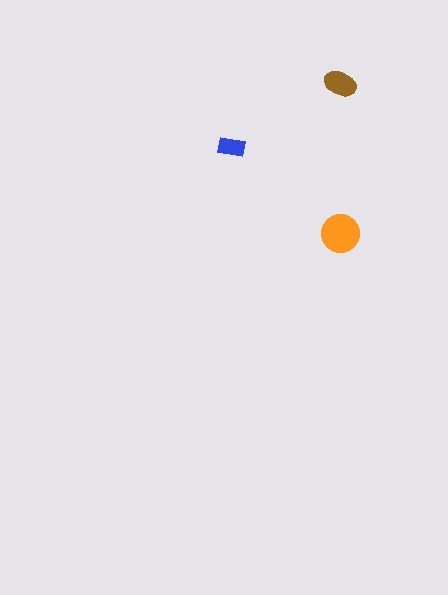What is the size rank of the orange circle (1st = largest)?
1st.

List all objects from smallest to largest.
The blue rectangle, the brown ellipse, the orange circle.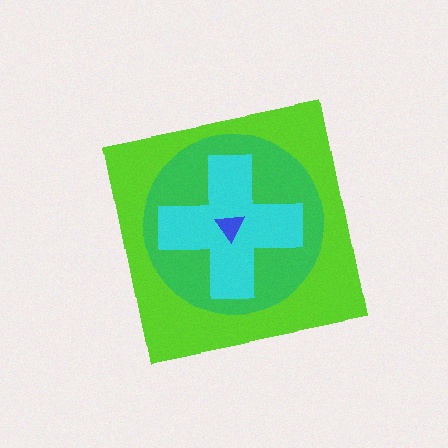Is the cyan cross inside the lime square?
Yes.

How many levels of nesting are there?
4.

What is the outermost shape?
The lime square.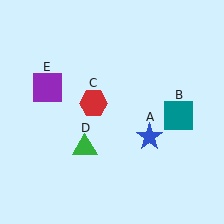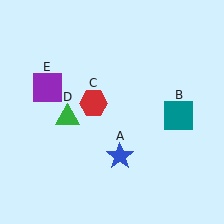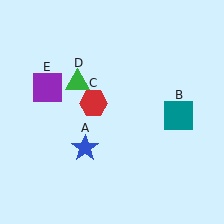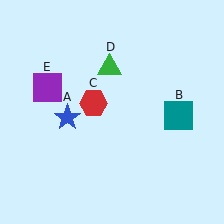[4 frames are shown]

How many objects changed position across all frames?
2 objects changed position: blue star (object A), green triangle (object D).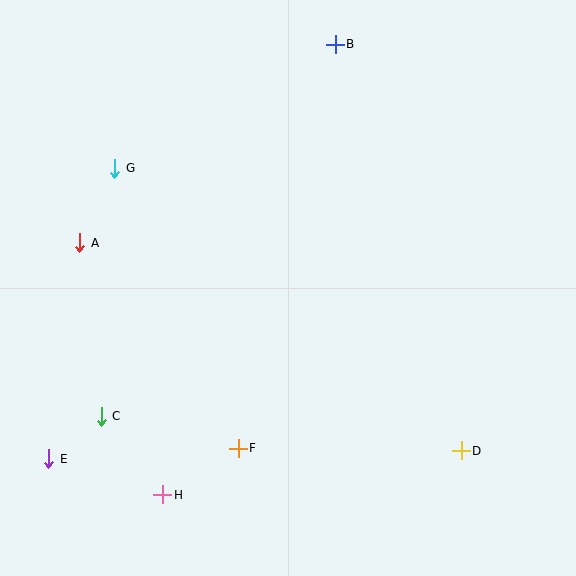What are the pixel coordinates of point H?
Point H is at (163, 495).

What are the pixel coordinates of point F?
Point F is at (238, 448).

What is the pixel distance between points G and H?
The distance between G and H is 330 pixels.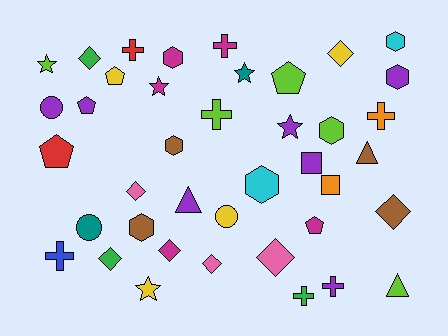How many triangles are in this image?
There are 3 triangles.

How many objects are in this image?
There are 40 objects.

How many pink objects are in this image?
There are 3 pink objects.